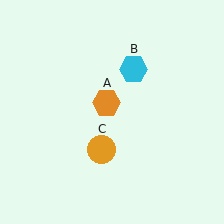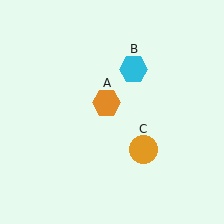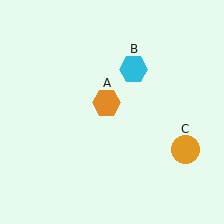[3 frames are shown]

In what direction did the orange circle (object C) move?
The orange circle (object C) moved right.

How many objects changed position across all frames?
1 object changed position: orange circle (object C).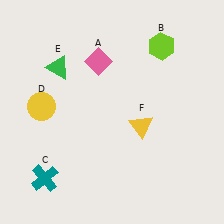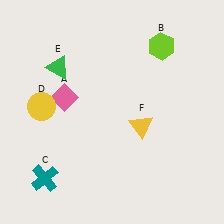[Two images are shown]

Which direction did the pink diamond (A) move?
The pink diamond (A) moved down.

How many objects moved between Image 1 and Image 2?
1 object moved between the two images.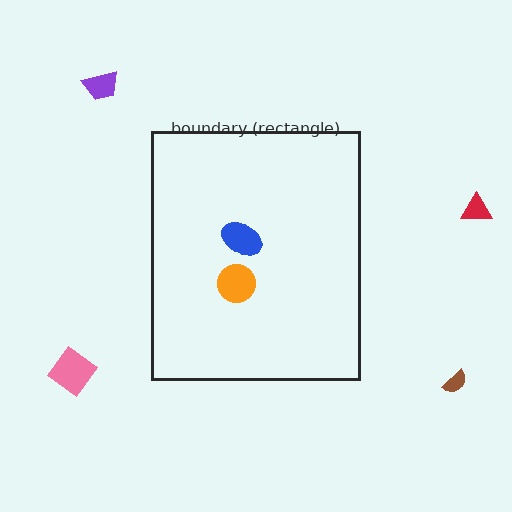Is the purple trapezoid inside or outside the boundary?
Outside.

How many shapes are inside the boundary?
2 inside, 4 outside.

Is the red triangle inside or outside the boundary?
Outside.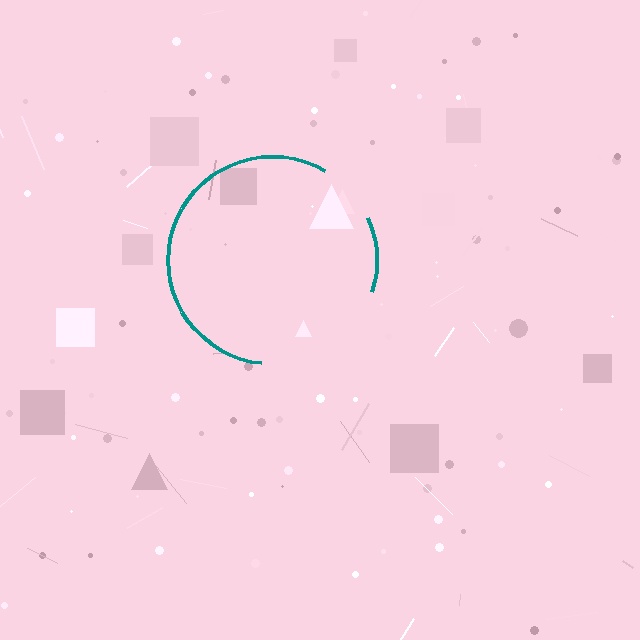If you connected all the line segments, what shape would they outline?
They would outline a circle.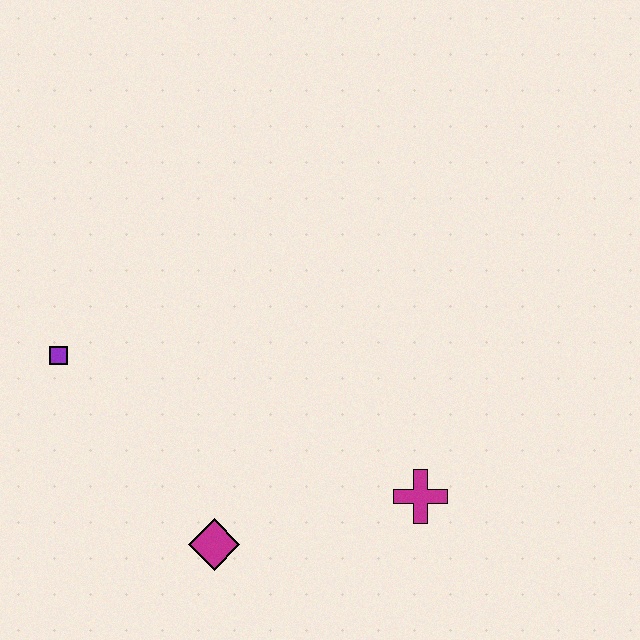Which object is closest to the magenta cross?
The magenta diamond is closest to the magenta cross.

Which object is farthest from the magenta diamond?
The purple square is farthest from the magenta diamond.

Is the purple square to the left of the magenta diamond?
Yes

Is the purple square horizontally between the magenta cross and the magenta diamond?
No